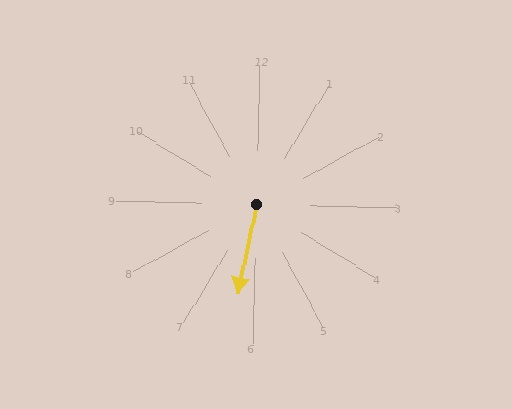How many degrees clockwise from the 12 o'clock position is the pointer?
Approximately 191 degrees.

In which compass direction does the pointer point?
South.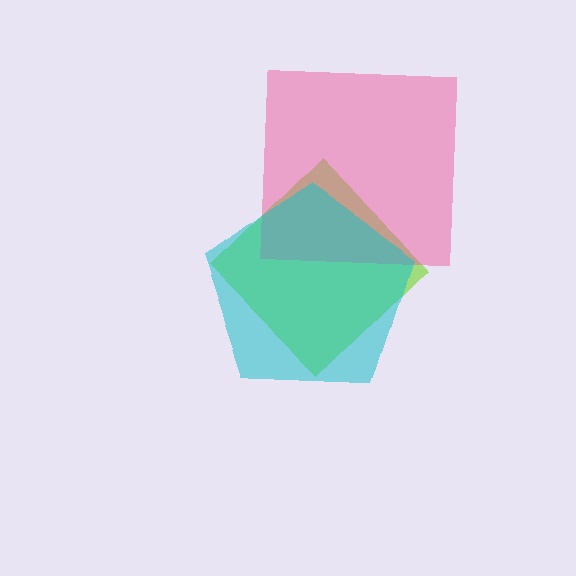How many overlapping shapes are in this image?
There are 3 overlapping shapes in the image.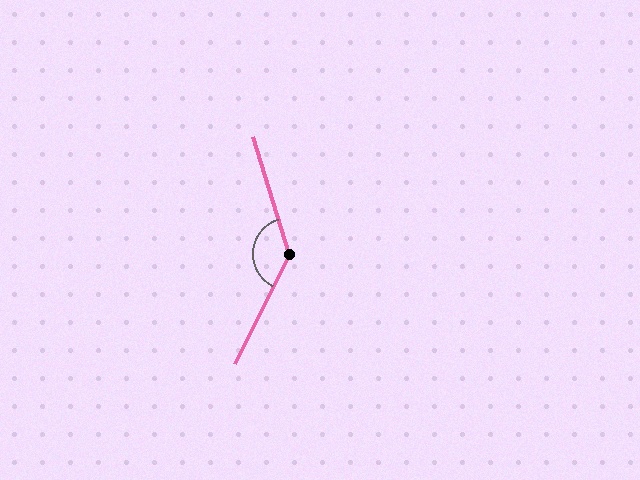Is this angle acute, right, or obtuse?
It is obtuse.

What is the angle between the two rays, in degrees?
Approximately 137 degrees.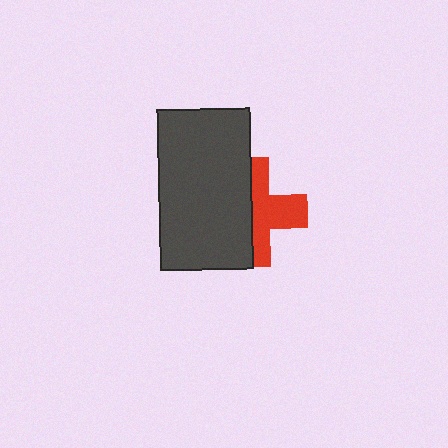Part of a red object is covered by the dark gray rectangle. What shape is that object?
It is a cross.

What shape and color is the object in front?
The object in front is a dark gray rectangle.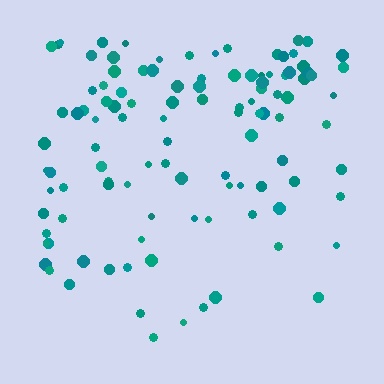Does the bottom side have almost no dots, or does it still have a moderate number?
Still a moderate number, just noticeably fewer than the top.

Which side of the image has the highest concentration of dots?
The top.